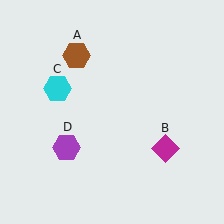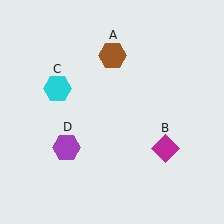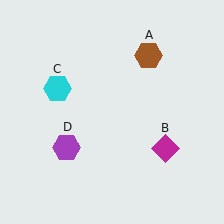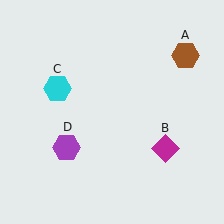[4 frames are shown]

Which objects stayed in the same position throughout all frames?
Magenta diamond (object B) and cyan hexagon (object C) and purple hexagon (object D) remained stationary.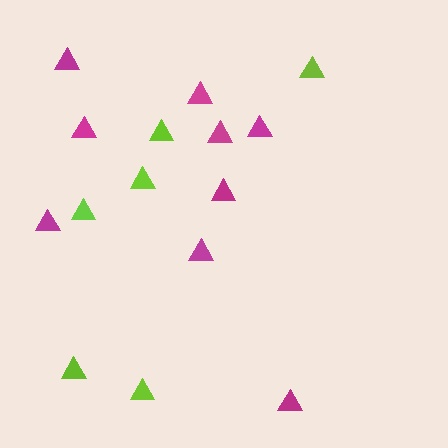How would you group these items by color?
There are 2 groups: one group of lime triangles (6) and one group of magenta triangles (9).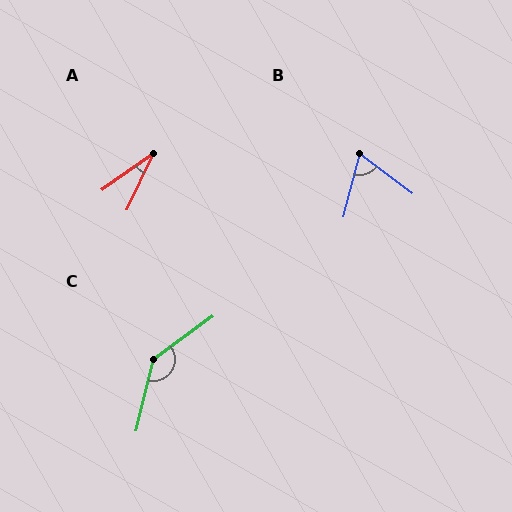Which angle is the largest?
C, at approximately 140 degrees.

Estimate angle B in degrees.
Approximately 68 degrees.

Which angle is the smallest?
A, at approximately 29 degrees.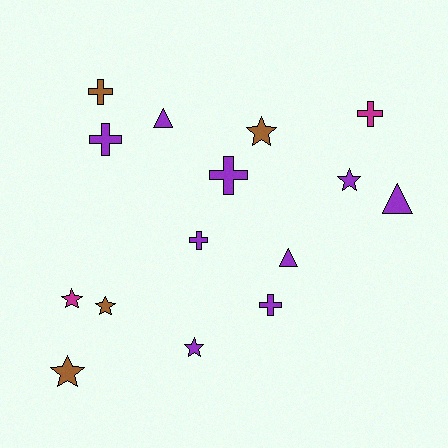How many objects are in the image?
There are 15 objects.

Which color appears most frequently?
Purple, with 9 objects.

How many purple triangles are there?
There are 3 purple triangles.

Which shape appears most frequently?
Star, with 6 objects.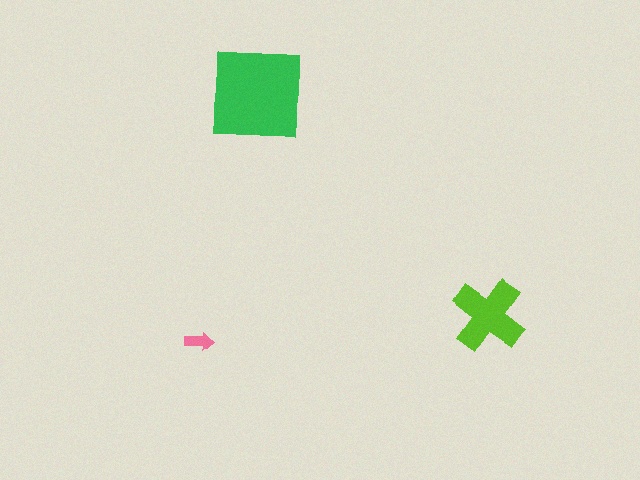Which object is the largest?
The green square.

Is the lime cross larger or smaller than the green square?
Smaller.